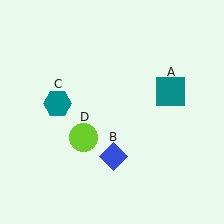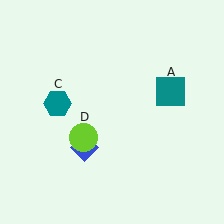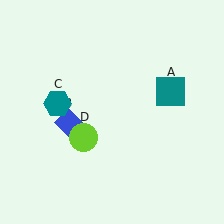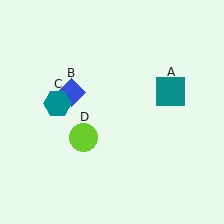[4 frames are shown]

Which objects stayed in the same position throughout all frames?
Teal square (object A) and teal hexagon (object C) and lime circle (object D) remained stationary.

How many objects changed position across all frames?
1 object changed position: blue diamond (object B).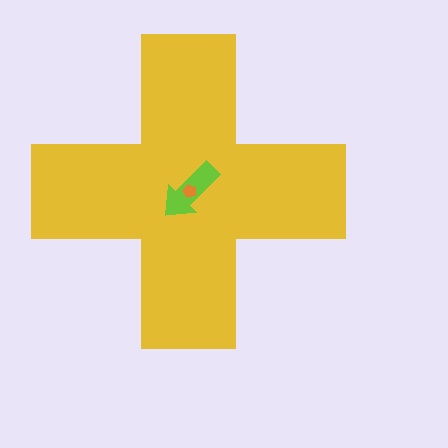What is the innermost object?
The orange pentagon.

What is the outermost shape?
The yellow cross.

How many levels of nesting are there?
3.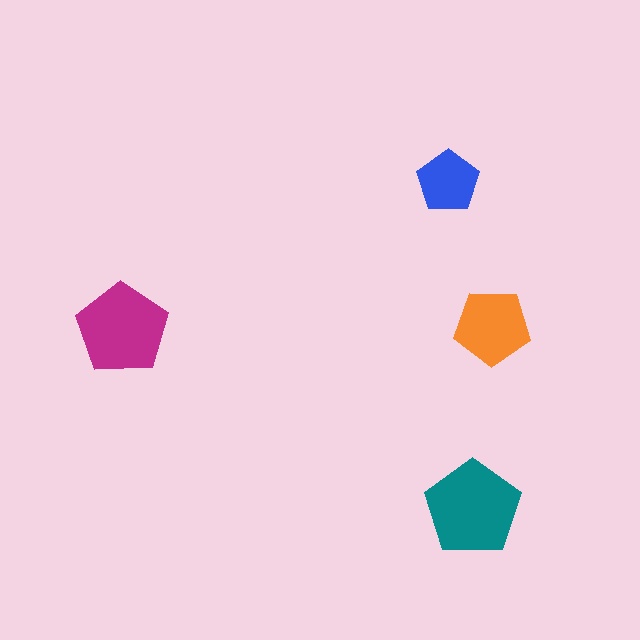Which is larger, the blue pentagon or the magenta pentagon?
The magenta one.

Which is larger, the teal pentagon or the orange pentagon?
The teal one.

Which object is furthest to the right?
The orange pentagon is rightmost.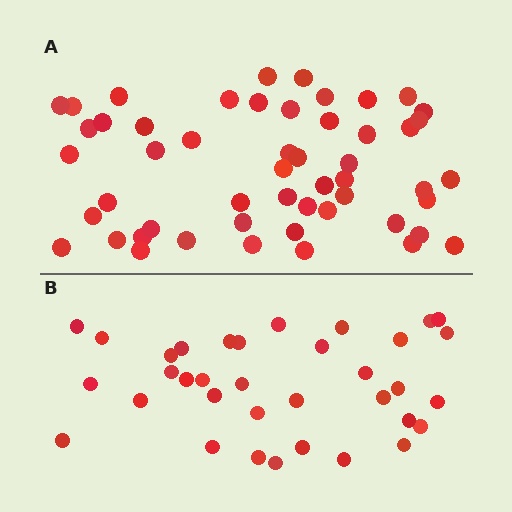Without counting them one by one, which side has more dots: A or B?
Region A (the top region) has more dots.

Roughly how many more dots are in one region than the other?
Region A has approximately 15 more dots than region B.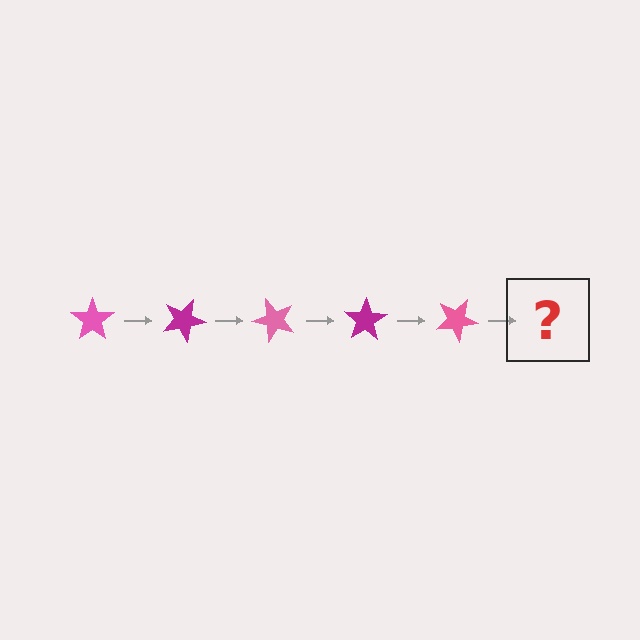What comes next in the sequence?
The next element should be a magenta star, rotated 125 degrees from the start.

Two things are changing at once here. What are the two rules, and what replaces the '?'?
The two rules are that it rotates 25 degrees each step and the color cycles through pink and magenta. The '?' should be a magenta star, rotated 125 degrees from the start.